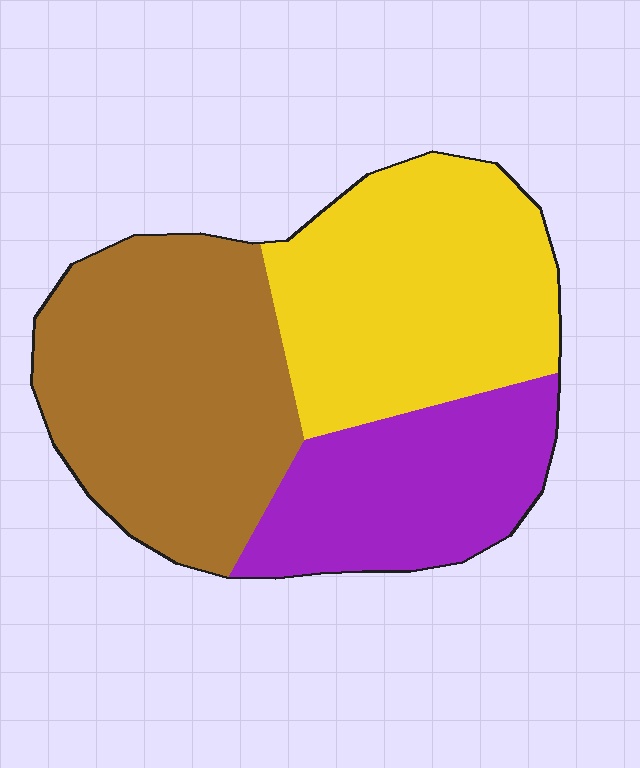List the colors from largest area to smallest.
From largest to smallest: brown, yellow, purple.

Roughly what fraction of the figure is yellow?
Yellow covers 36% of the figure.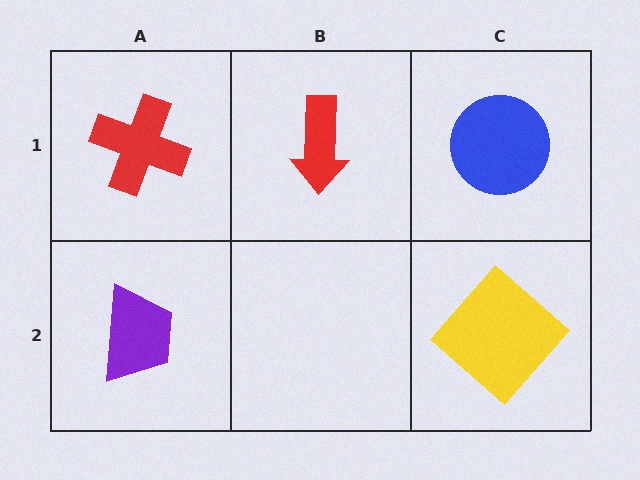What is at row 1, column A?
A red cross.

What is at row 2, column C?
A yellow diamond.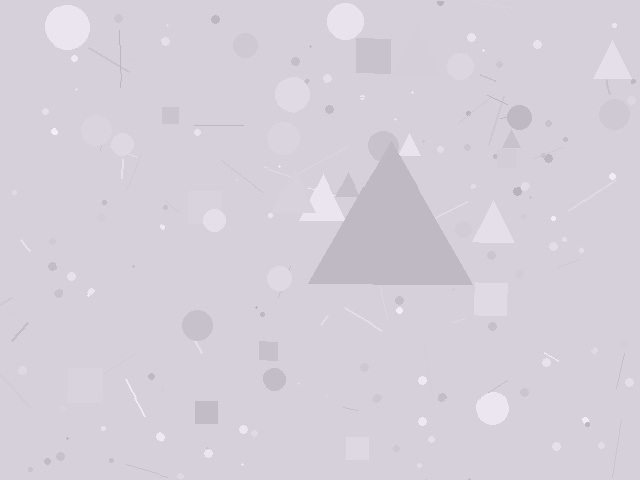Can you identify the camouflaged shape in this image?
The camouflaged shape is a triangle.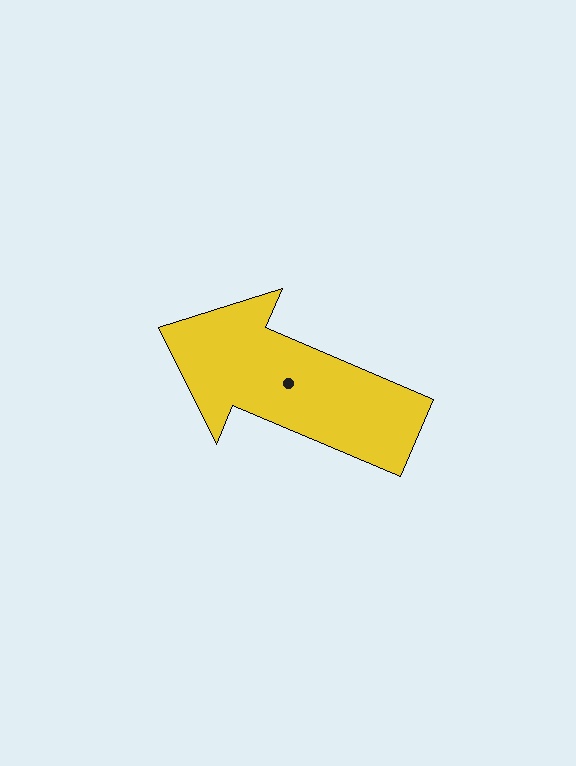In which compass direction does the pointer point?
Northwest.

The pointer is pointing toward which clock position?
Roughly 10 o'clock.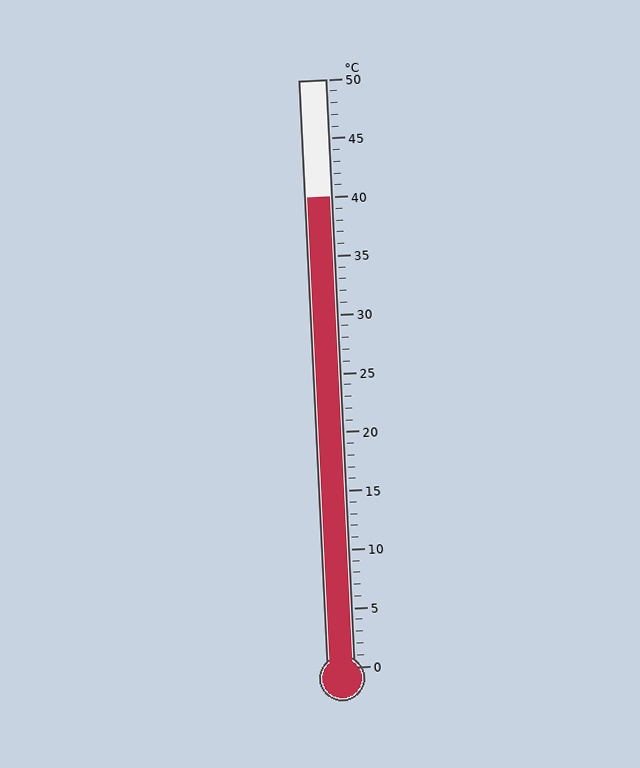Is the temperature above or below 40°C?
The temperature is at 40°C.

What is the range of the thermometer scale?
The thermometer scale ranges from 0°C to 50°C.